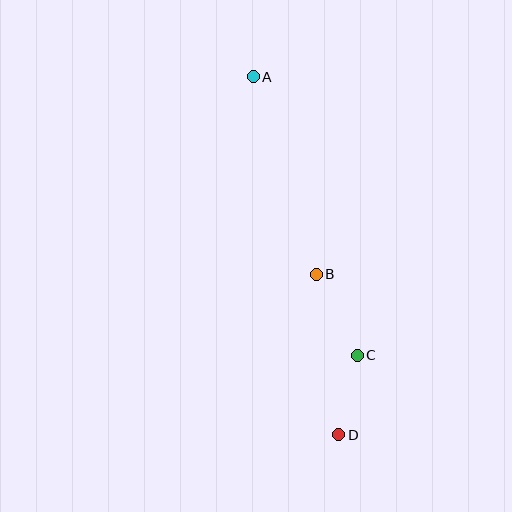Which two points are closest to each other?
Points C and D are closest to each other.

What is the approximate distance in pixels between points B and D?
The distance between B and D is approximately 162 pixels.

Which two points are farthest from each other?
Points A and D are farthest from each other.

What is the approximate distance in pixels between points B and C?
The distance between B and C is approximately 91 pixels.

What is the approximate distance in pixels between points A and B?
The distance between A and B is approximately 208 pixels.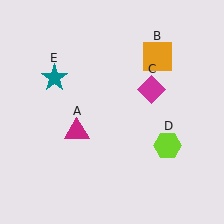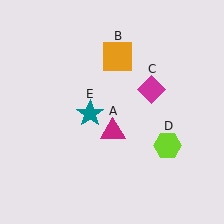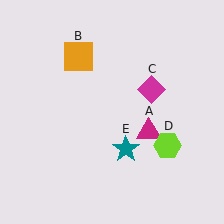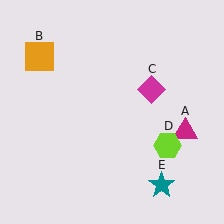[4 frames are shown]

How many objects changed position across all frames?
3 objects changed position: magenta triangle (object A), orange square (object B), teal star (object E).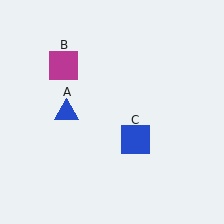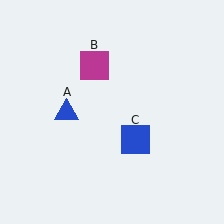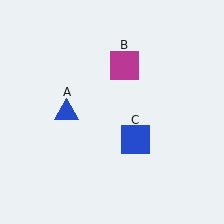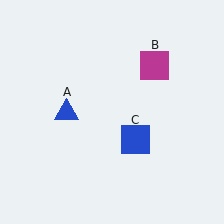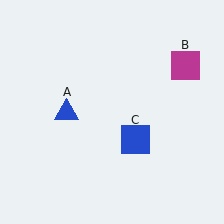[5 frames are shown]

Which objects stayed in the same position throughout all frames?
Blue triangle (object A) and blue square (object C) remained stationary.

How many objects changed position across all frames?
1 object changed position: magenta square (object B).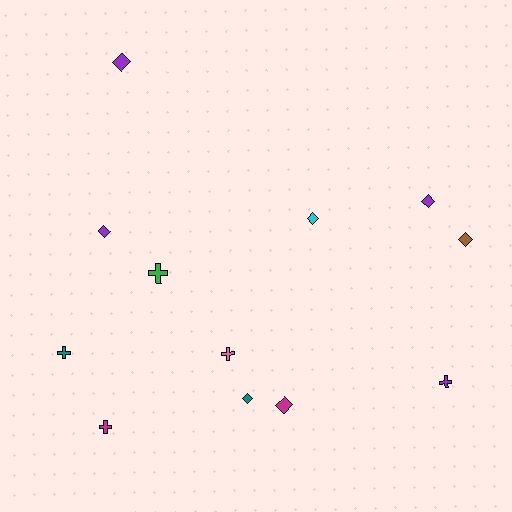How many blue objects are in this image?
There are no blue objects.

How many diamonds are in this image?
There are 7 diamonds.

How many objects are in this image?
There are 12 objects.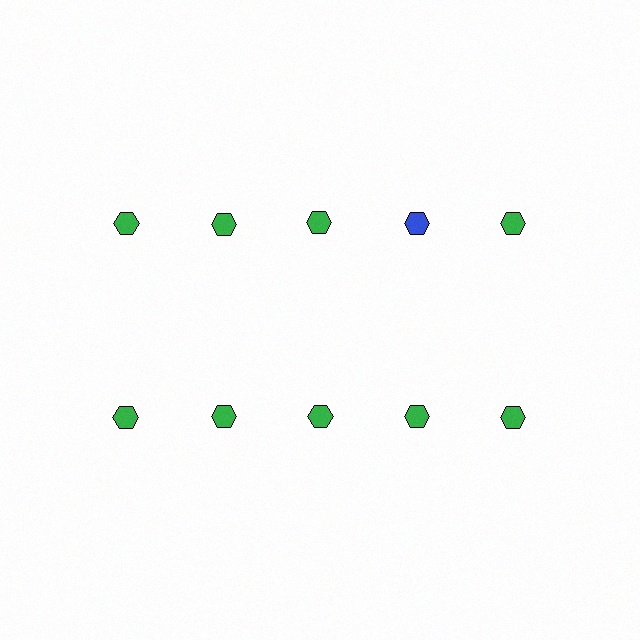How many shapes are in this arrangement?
There are 10 shapes arranged in a grid pattern.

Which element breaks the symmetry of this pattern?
The blue hexagon in the top row, second from right column breaks the symmetry. All other shapes are green hexagons.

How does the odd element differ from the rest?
It has a different color: blue instead of green.